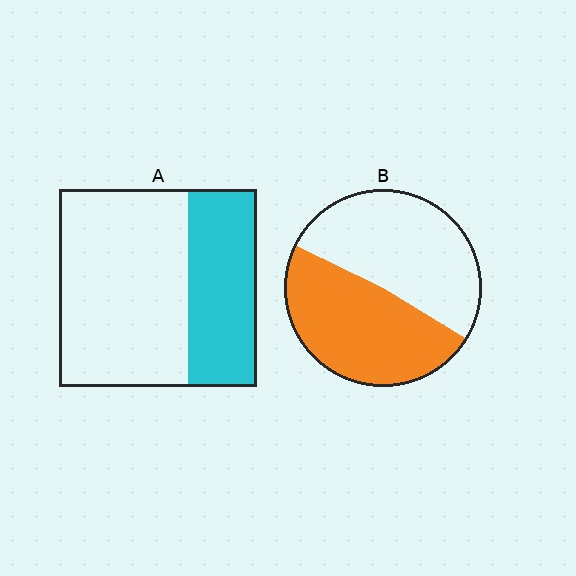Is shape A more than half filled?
No.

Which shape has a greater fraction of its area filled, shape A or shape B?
Shape B.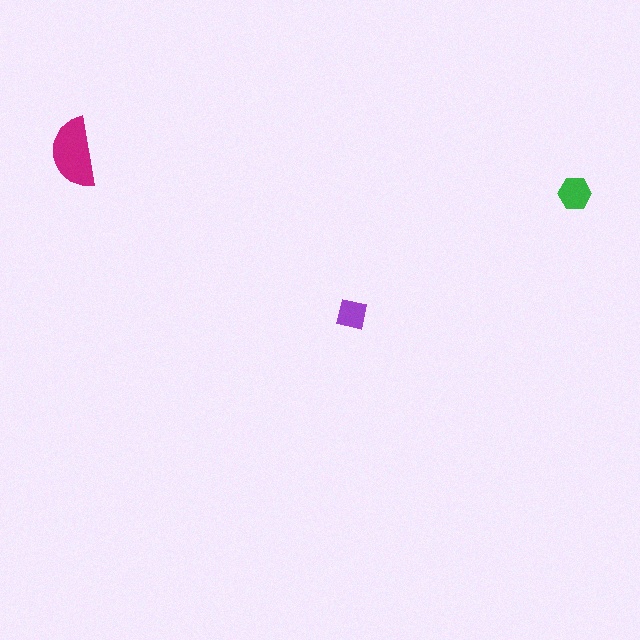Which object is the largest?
The magenta semicircle.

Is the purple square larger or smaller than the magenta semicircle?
Smaller.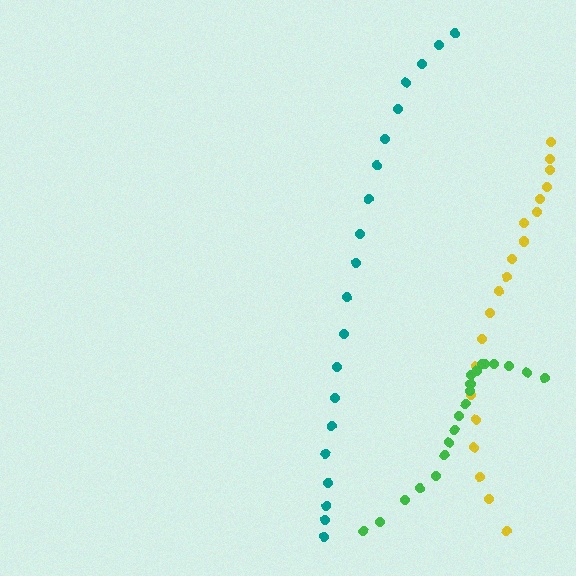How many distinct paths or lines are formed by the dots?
There are 3 distinct paths.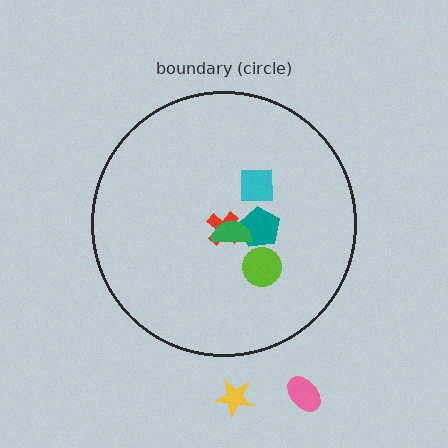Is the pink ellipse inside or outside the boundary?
Outside.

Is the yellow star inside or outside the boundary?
Outside.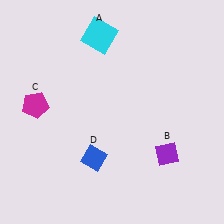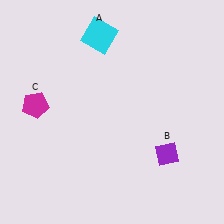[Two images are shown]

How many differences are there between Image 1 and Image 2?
There is 1 difference between the two images.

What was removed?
The blue diamond (D) was removed in Image 2.